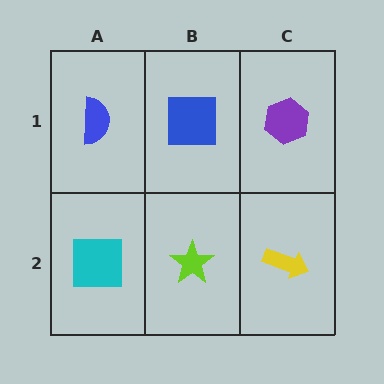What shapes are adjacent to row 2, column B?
A blue square (row 1, column B), a cyan square (row 2, column A), a yellow arrow (row 2, column C).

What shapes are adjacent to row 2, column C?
A purple hexagon (row 1, column C), a lime star (row 2, column B).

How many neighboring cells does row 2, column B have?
3.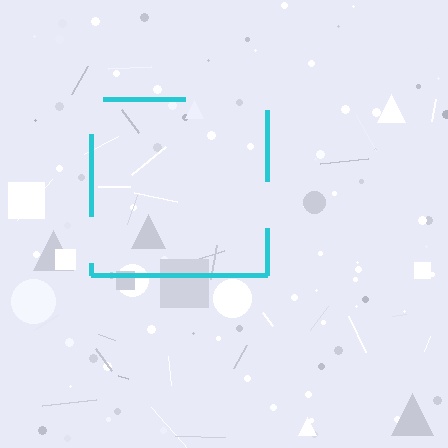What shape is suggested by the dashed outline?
The dashed outline suggests a square.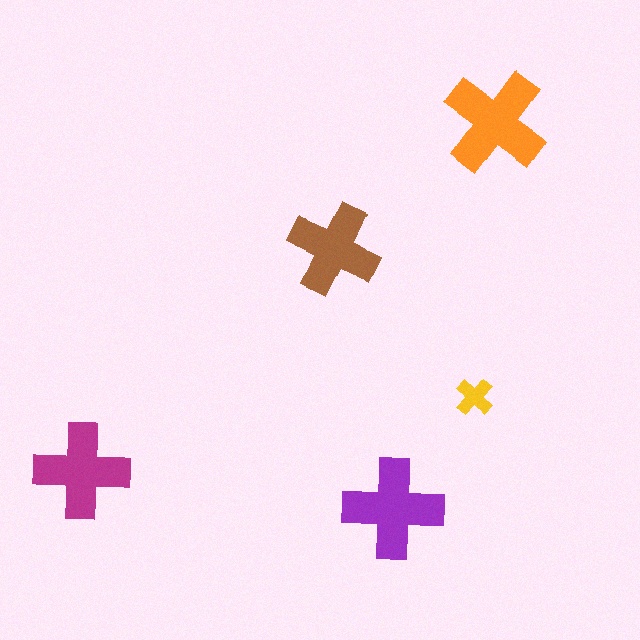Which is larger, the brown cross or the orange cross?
The orange one.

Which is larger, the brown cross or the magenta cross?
The magenta one.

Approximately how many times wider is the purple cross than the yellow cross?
About 2.5 times wider.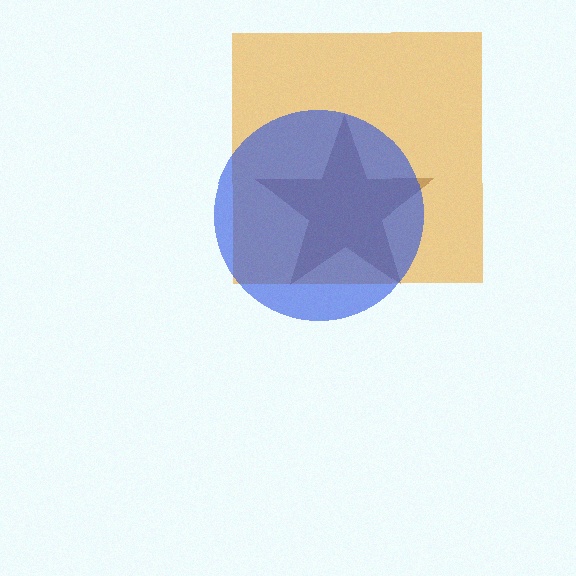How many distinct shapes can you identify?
There are 3 distinct shapes: an orange square, a brown star, a blue circle.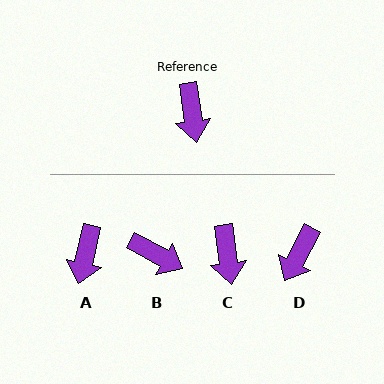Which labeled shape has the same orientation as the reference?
C.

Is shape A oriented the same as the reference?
No, it is off by about 20 degrees.